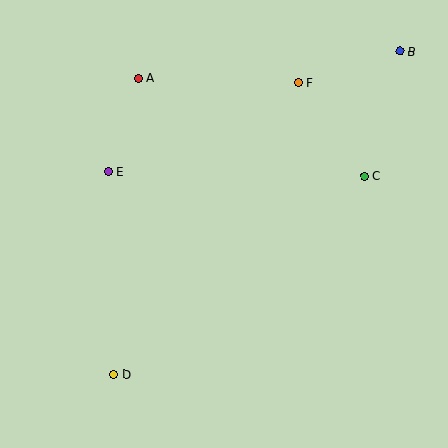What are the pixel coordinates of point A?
Point A is at (138, 78).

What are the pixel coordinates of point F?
Point F is at (298, 83).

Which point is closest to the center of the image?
Point E at (109, 172) is closest to the center.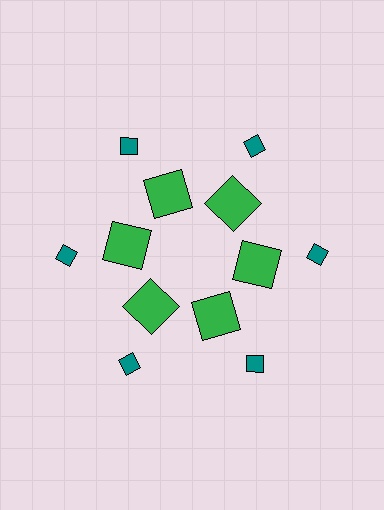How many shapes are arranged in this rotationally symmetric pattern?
There are 12 shapes, arranged in 6 groups of 2.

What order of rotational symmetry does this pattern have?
This pattern has 6-fold rotational symmetry.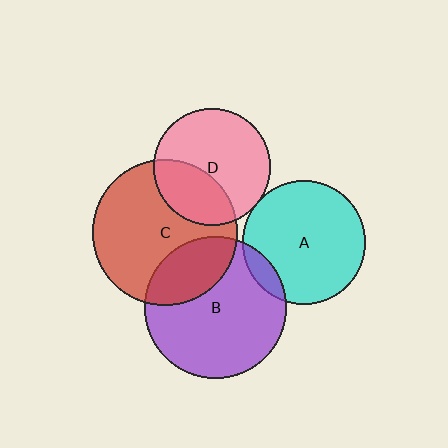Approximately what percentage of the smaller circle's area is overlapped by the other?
Approximately 10%.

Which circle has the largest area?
Circle C (red).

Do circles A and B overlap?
Yes.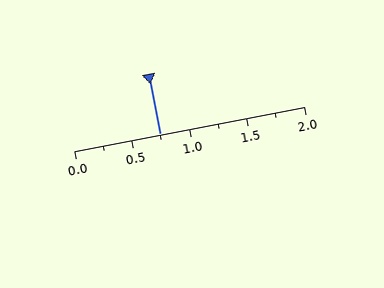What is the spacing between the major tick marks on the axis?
The major ticks are spaced 0.5 apart.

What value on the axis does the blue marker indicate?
The marker indicates approximately 0.75.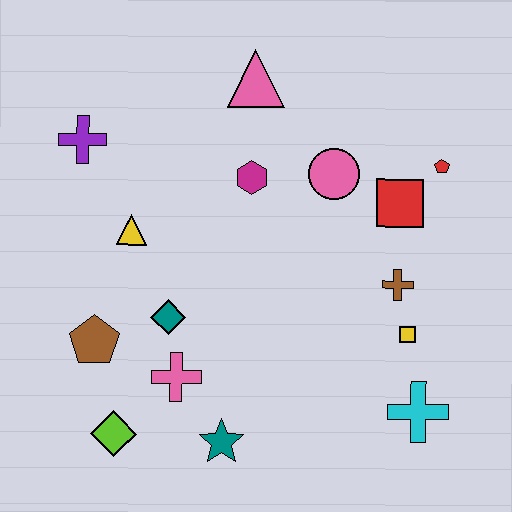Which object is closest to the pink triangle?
The magenta hexagon is closest to the pink triangle.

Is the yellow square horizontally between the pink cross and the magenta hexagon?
No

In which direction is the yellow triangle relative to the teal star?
The yellow triangle is above the teal star.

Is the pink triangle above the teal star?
Yes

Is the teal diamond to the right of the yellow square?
No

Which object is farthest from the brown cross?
The purple cross is farthest from the brown cross.